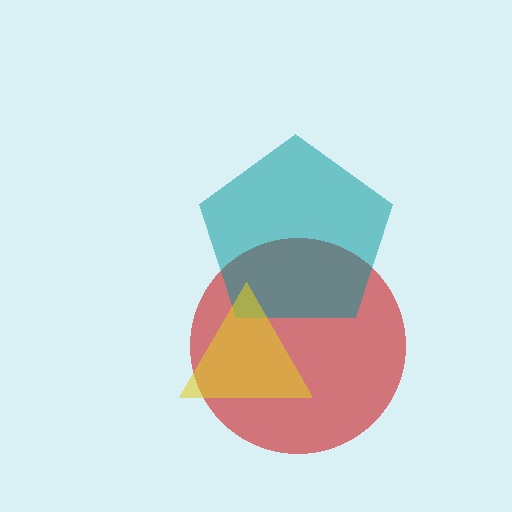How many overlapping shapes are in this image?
There are 3 overlapping shapes in the image.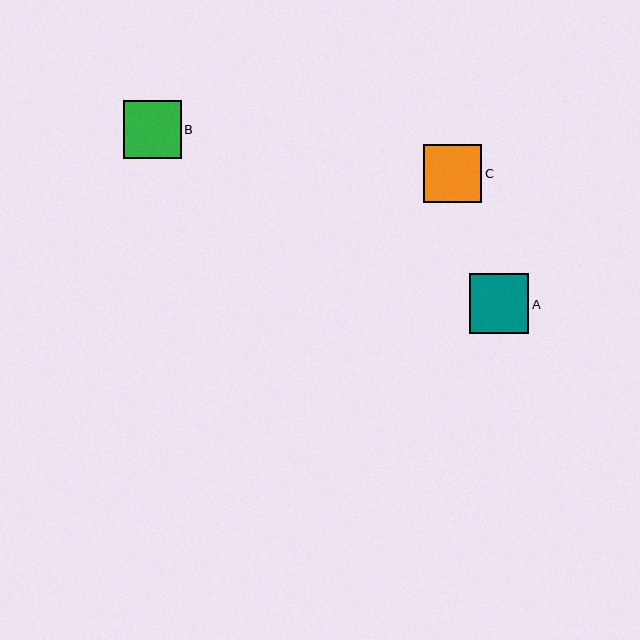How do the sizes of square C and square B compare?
Square C and square B are approximately the same size.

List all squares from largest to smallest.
From largest to smallest: A, C, B.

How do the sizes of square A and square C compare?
Square A and square C are approximately the same size.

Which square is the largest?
Square A is the largest with a size of approximately 60 pixels.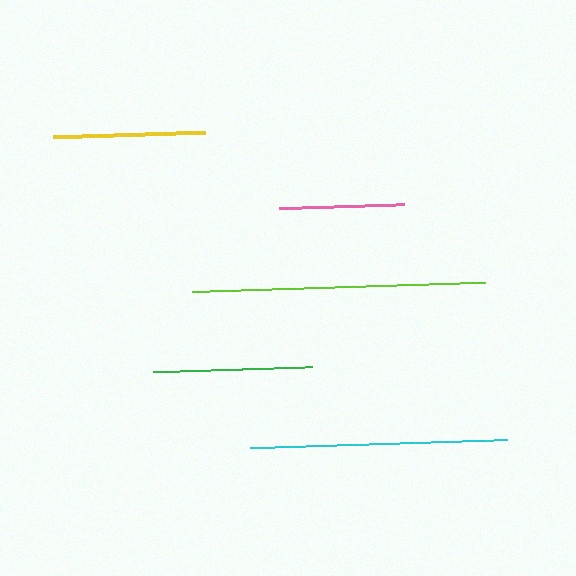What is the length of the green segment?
The green segment is approximately 159 pixels long.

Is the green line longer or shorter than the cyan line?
The cyan line is longer than the green line.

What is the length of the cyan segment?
The cyan segment is approximately 257 pixels long.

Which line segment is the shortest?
The pink line is the shortest at approximately 125 pixels.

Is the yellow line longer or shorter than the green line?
The green line is longer than the yellow line.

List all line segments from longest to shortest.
From longest to shortest: lime, cyan, green, yellow, pink.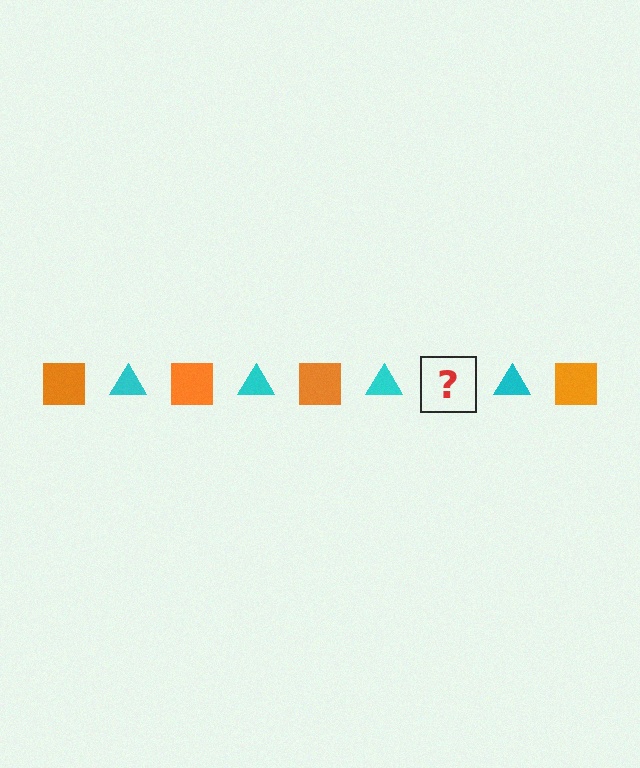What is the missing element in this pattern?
The missing element is an orange square.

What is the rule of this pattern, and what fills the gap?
The rule is that the pattern alternates between orange square and cyan triangle. The gap should be filled with an orange square.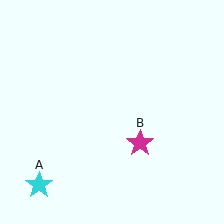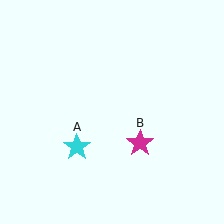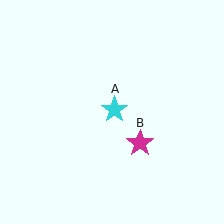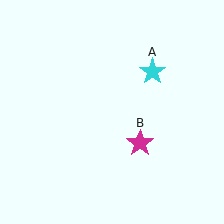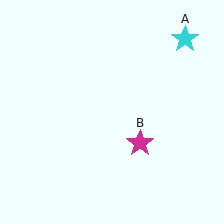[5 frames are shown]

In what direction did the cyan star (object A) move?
The cyan star (object A) moved up and to the right.